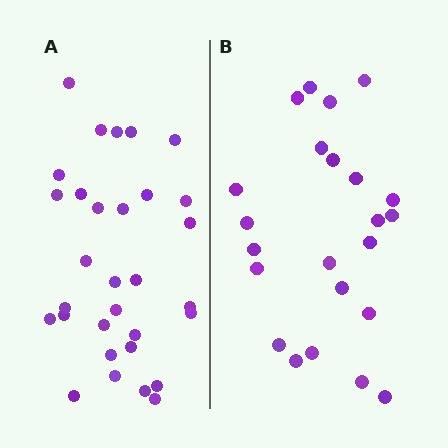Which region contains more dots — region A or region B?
Region A (the left region) has more dots.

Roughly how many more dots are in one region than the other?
Region A has roughly 8 or so more dots than region B.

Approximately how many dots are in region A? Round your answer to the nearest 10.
About 30 dots. (The exact count is 31, which rounds to 30.)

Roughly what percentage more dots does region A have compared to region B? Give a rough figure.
About 35% more.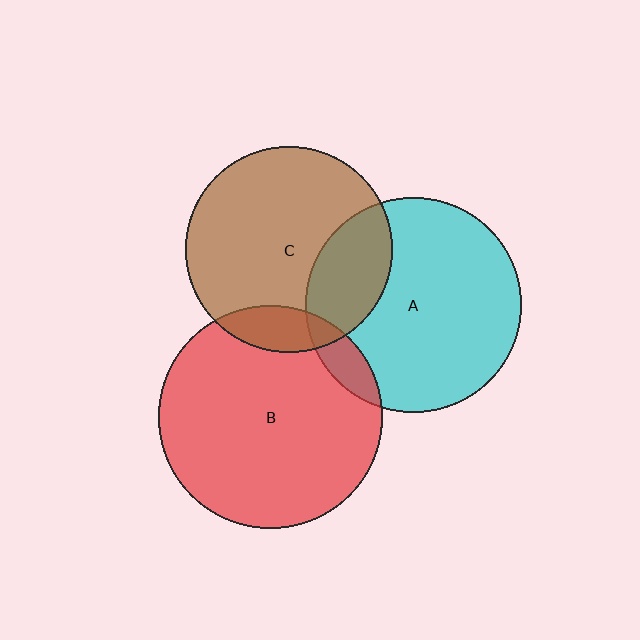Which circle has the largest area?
Circle B (red).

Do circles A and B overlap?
Yes.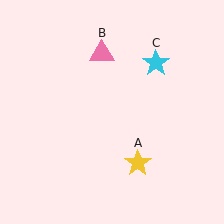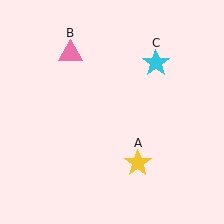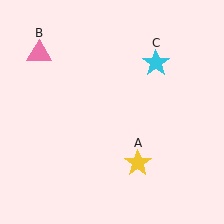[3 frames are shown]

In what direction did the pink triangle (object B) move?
The pink triangle (object B) moved left.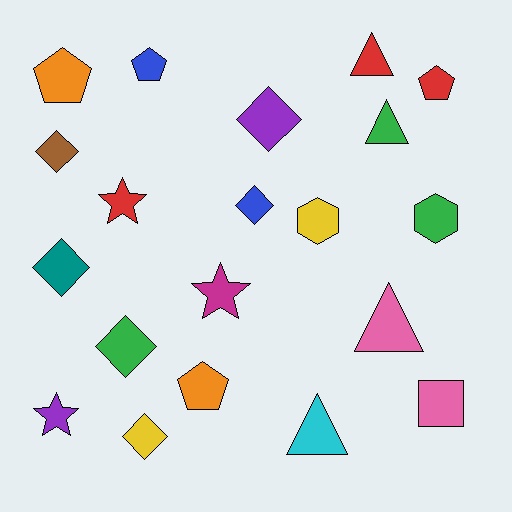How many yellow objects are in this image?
There are 2 yellow objects.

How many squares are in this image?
There is 1 square.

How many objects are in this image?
There are 20 objects.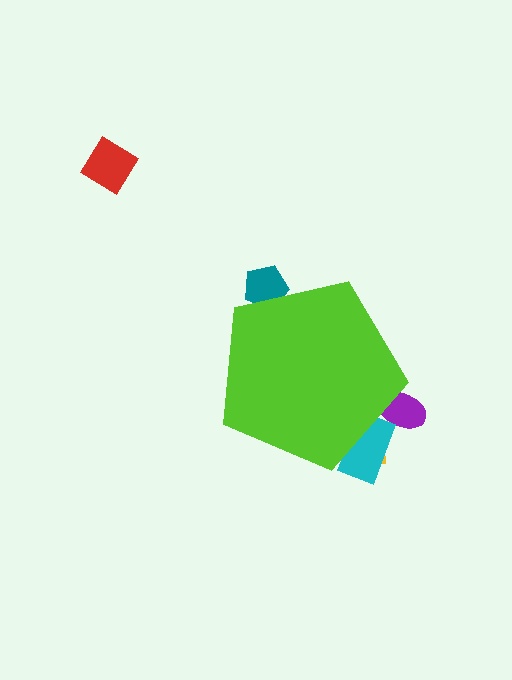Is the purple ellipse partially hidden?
Yes, the purple ellipse is partially hidden behind the lime pentagon.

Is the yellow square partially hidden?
Yes, the yellow square is partially hidden behind the lime pentagon.